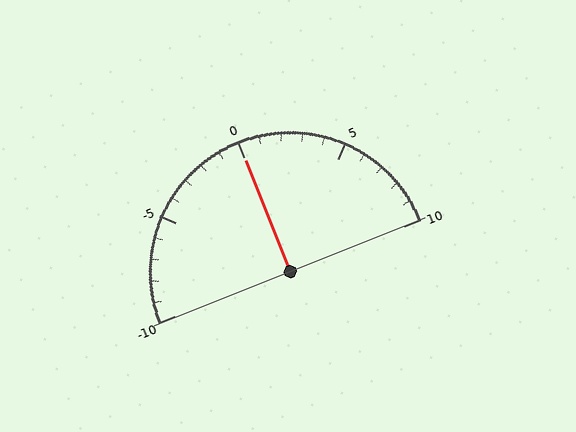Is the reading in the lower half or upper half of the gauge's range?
The reading is in the upper half of the range (-10 to 10).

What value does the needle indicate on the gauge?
The needle indicates approximately 0.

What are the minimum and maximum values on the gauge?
The gauge ranges from -10 to 10.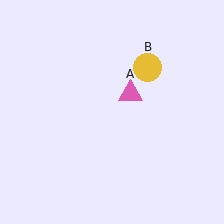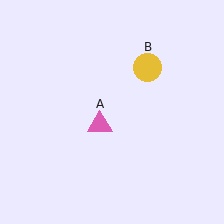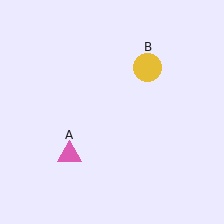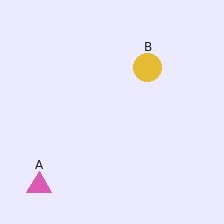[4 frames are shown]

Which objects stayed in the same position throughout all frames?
Yellow circle (object B) remained stationary.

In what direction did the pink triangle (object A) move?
The pink triangle (object A) moved down and to the left.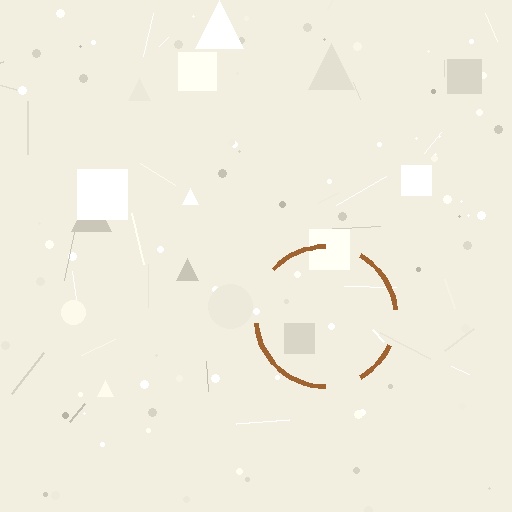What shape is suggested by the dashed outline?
The dashed outline suggests a circle.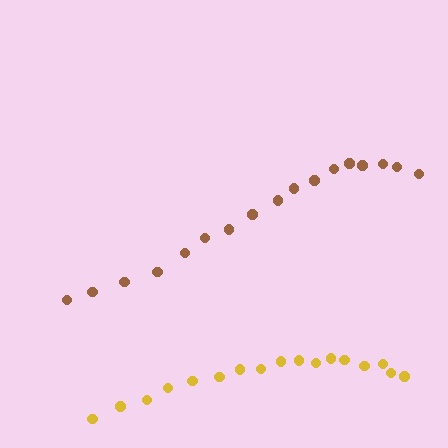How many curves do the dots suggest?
There are 2 distinct paths.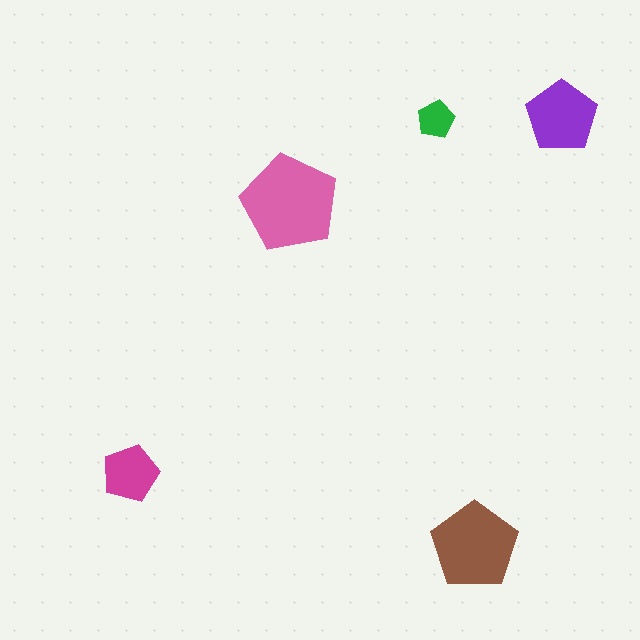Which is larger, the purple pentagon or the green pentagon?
The purple one.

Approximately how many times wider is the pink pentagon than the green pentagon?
About 2.5 times wider.